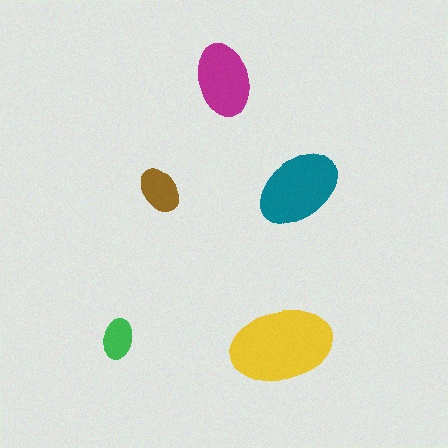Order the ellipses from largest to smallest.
the yellow one, the teal one, the magenta one, the brown one, the green one.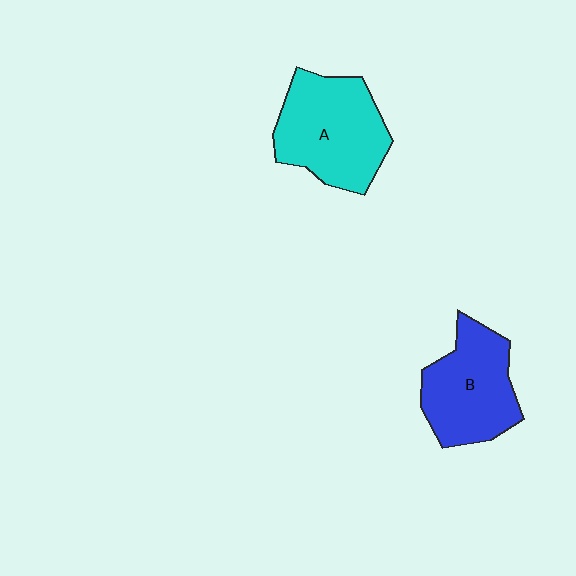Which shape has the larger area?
Shape A (cyan).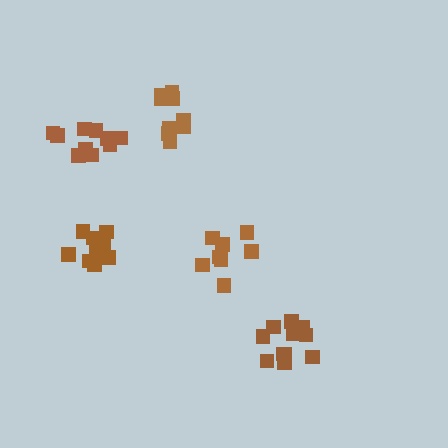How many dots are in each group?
Group 1: 10 dots, Group 2: 9 dots, Group 3: 10 dots, Group 4: 9 dots, Group 5: 11 dots (49 total).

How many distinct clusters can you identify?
There are 5 distinct clusters.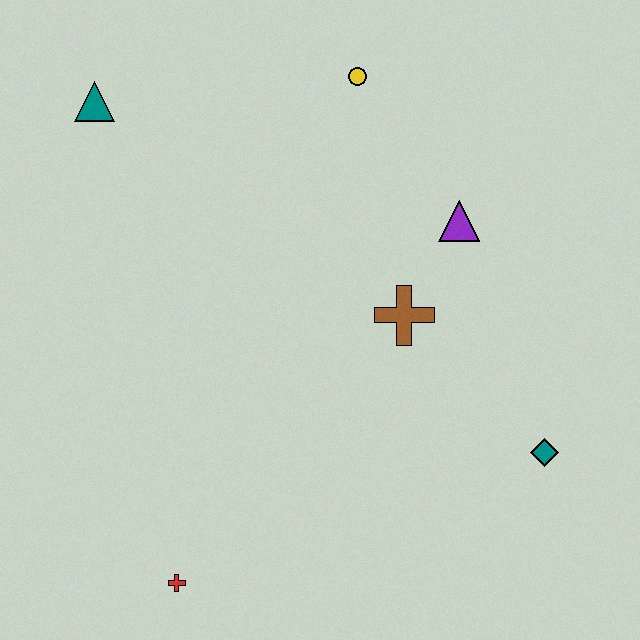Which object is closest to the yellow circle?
The purple triangle is closest to the yellow circle.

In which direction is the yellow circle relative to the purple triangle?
The yellow circle is above the purple triangle.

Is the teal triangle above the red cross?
Yes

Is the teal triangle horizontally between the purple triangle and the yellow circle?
No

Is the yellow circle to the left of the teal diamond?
Yes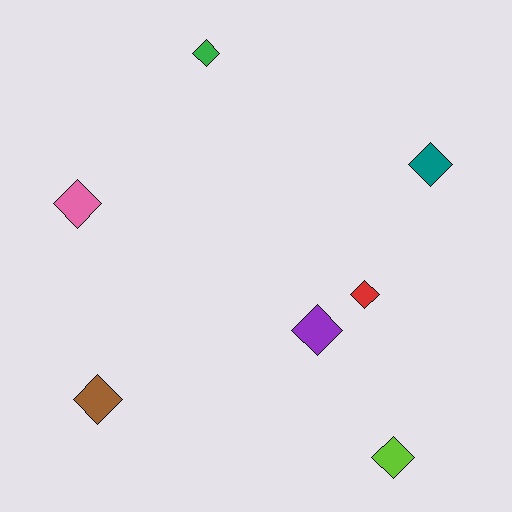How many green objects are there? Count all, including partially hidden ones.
There is 1 green object.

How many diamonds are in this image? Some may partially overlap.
There are 7 diamonds.